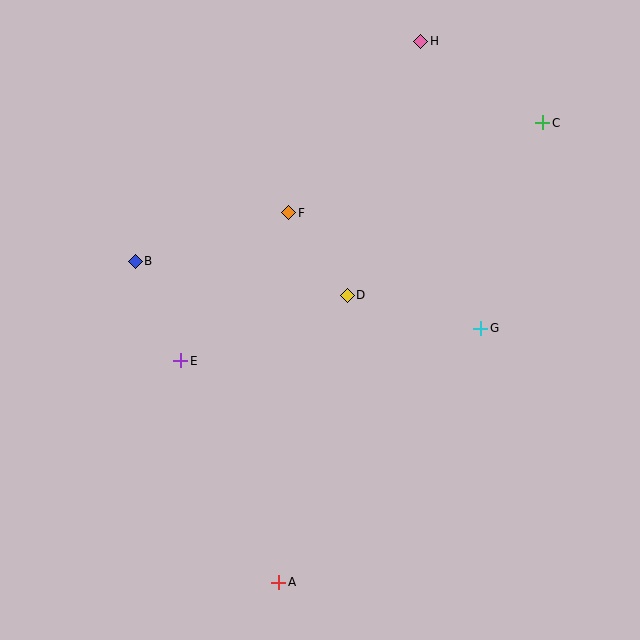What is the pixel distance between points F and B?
The distance between F and B is 161 pixels.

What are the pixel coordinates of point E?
Point E is at (181, 361).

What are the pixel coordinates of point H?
Point H is at (421, 41).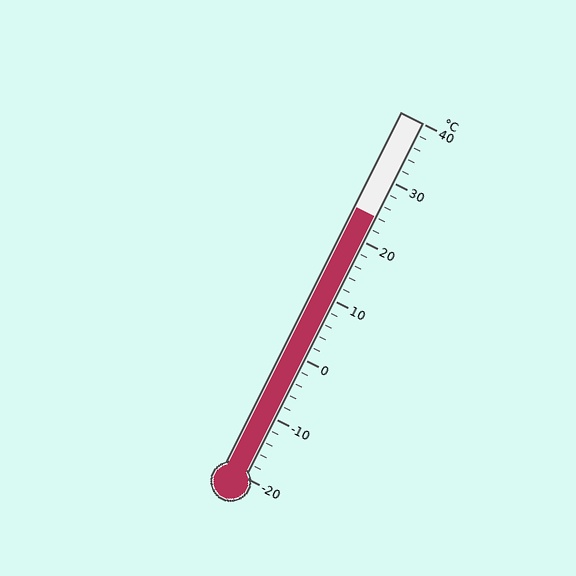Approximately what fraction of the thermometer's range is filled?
The thermometer is filled to approximately 75% of its range.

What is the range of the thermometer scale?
The thermometer scale ranges from -20°C to 40°C.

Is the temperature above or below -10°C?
The temperature is above -10°C.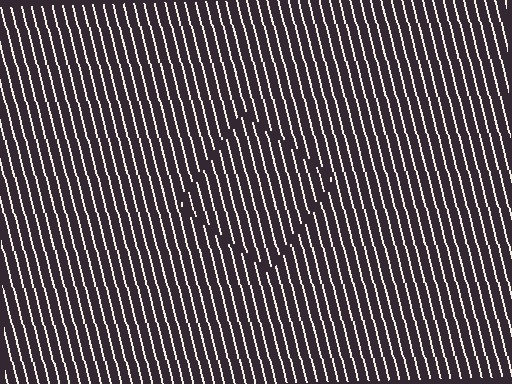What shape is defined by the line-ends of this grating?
An illusory square. The interior of the shape contains the same grating, shifted by half a period — the contour is defined by the phase discontinuity where line-ends from the inner and outer gratings abut.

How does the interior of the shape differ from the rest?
The interior of the shape contains the same grating, shifted by half a period — the contour is defined by the phase discontinuity where line-ends from the inner and outer gratings abut.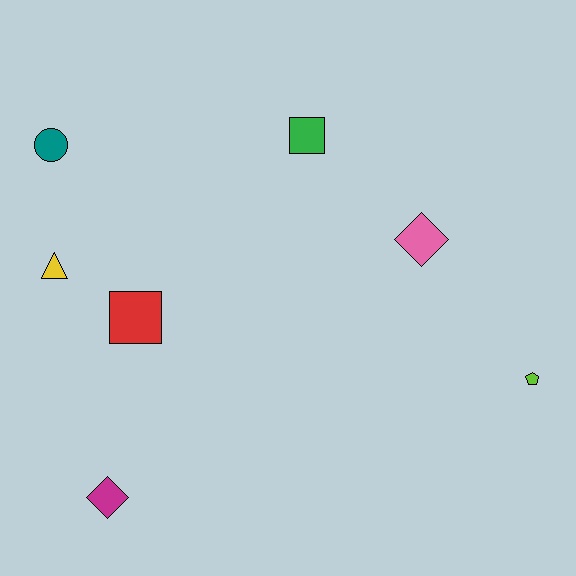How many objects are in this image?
There are 7 objects.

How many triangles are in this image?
There is 1 triangle.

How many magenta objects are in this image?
There is 1 magenta object.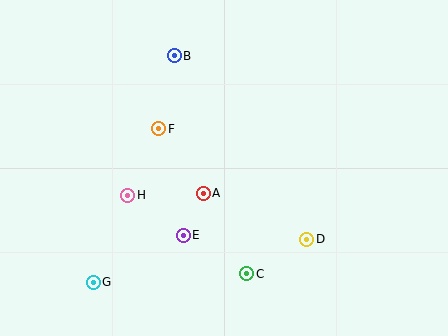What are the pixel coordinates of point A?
Point A is at (203, 193).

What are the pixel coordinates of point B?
Point B is at (174, 56).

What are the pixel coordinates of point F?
Point F is at (159, 129).